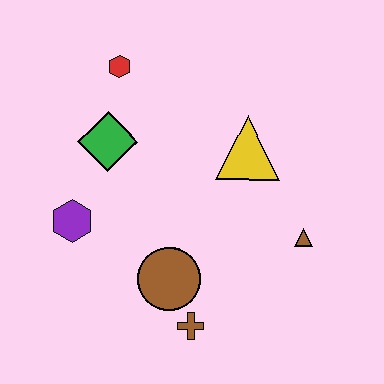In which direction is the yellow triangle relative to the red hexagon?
The yellow triangle is to the right of the red hexagon.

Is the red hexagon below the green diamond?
No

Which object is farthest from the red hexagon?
The brown cross is farthest from the red hexagon.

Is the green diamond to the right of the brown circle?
No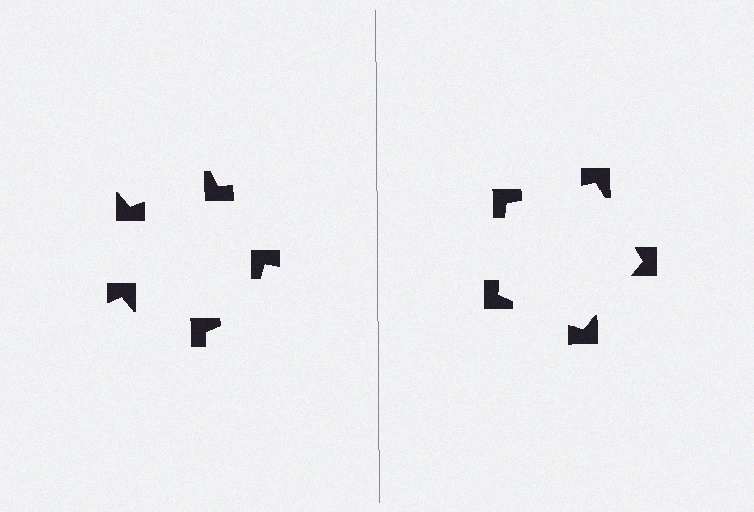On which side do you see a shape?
An illusory pentagon appears on the right side. On the left side the wedge cuts are rotated, so no coherent shape forms.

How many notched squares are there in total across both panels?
10 — 5 on each side.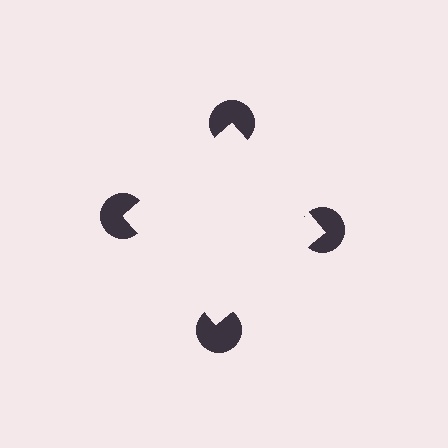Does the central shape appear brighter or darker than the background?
It typically appears slightly brighter than the background, even though no actual brightness change is drawn.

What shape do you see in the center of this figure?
An illusory square — its edges are inferred from the aligned wedge cuts in the pac-man discs, not physically drawn.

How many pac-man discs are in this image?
There are 4 — one at each vertex of the illusory square.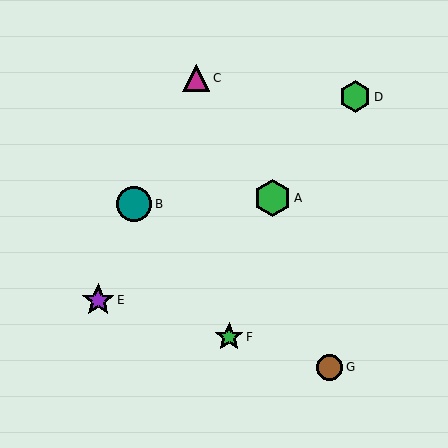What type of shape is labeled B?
Shape B is a teal circle.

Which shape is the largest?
The green hexagon (labeled A) is the largest.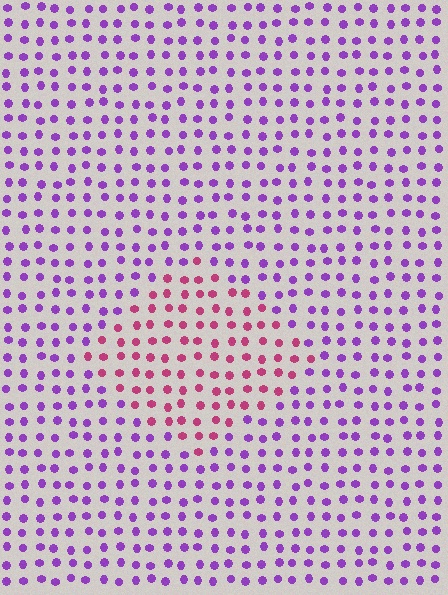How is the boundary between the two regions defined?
The boundary is defined purely by a slight shift in hue (about 52 degrees). Spacing, size, and orientation are identical on both sides.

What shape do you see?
I see a diamond.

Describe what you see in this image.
The image is filled with small purple elements in a uniform arrangement. A diamond-shaped region is visible where the elements are tinted to a slightly different hue, forming a subtle color boundary.